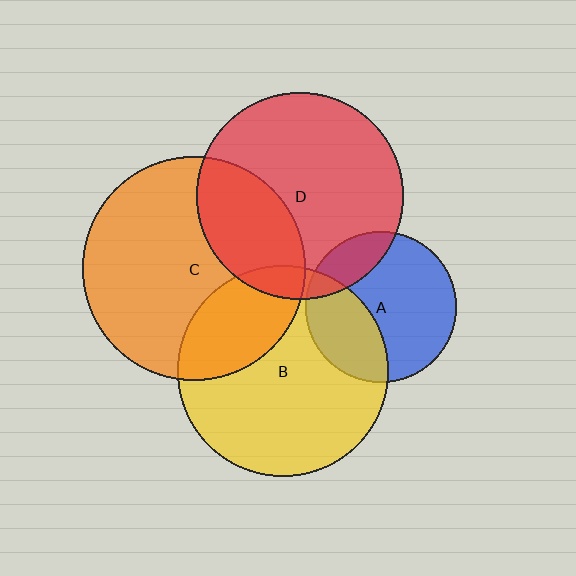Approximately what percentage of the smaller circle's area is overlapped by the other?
Approximately 35%.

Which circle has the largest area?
Circle C (orange).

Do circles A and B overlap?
Yes.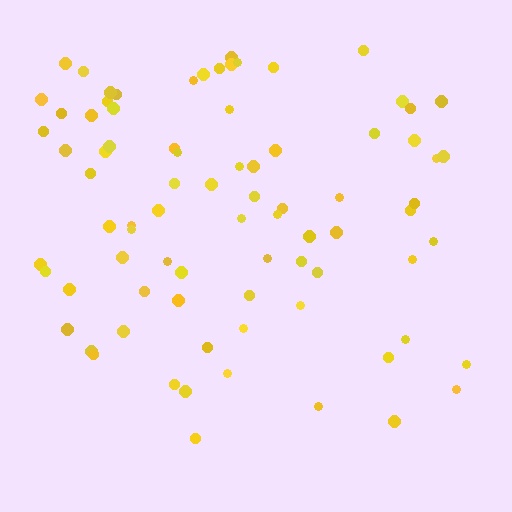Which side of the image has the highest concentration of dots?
The top.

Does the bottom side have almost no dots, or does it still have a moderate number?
Still a moderate number, just noticeably fewer than the top.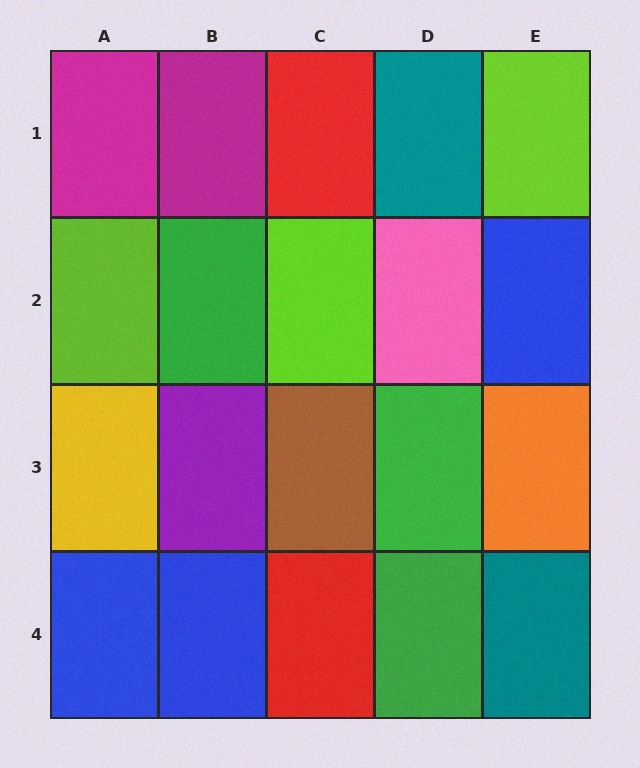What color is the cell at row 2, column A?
Lime.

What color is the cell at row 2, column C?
Lime.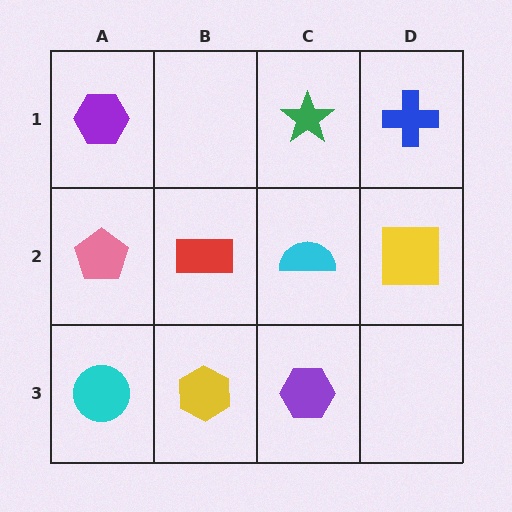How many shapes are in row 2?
4 shapes.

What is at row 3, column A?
A cyan circle.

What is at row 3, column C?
A purple hexagon.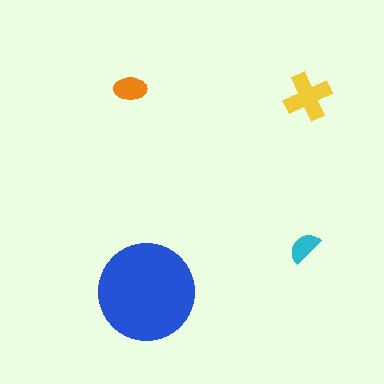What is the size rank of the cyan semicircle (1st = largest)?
4th.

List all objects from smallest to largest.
The cyan semicircle, the orange ellipse, the yellow cross, the blue circle.